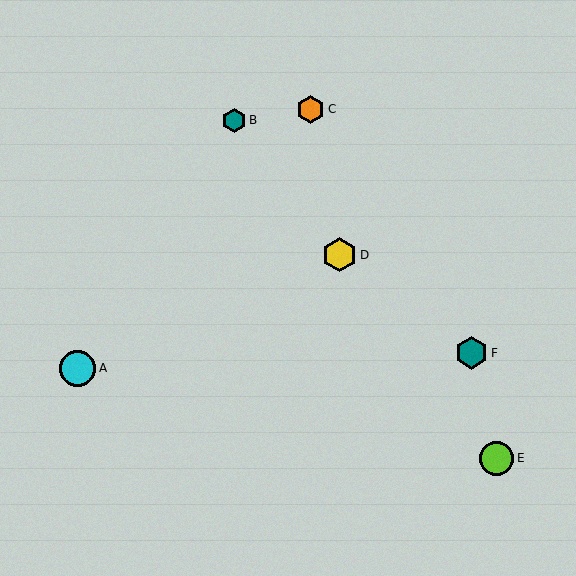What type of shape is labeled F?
Shape F is a teal hexagon.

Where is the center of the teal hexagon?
The center of the teal hexagon is at (234, 120).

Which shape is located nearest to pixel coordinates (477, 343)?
The teal hexagon (labeled F) at (472, 353) is nearest to that location.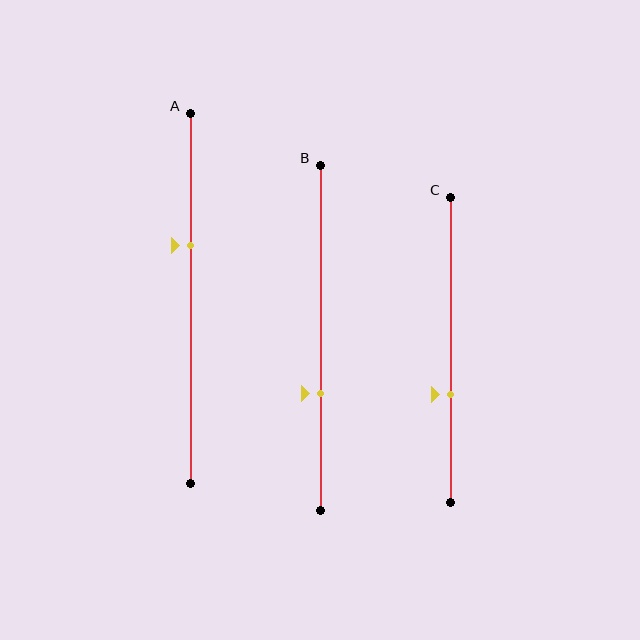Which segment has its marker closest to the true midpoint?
Segment A has its marker closest to the true midpoint.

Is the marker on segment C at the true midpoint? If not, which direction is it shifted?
No, the marker on segment C is shifted downward by about 15% of the segment length.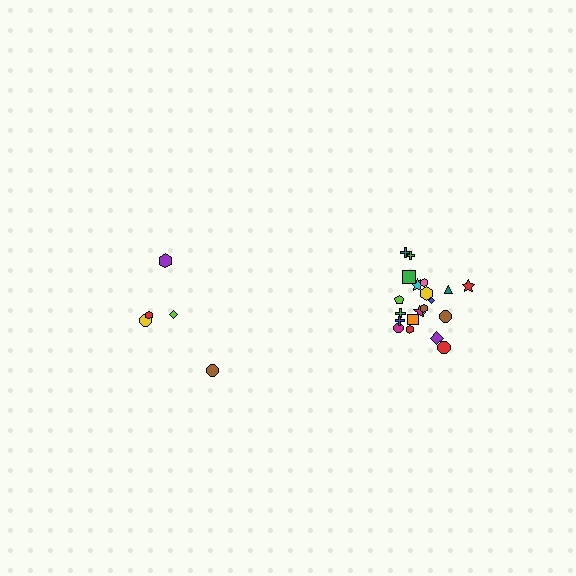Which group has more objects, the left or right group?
The right group.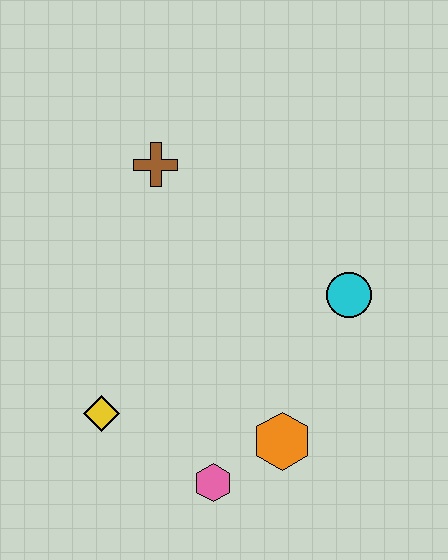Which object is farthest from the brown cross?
The pink hexagon is farthest from the brown cross.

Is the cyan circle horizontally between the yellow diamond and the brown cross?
No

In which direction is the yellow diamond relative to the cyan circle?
The yellow diamond is to the left of the cyan circle.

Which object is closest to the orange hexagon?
The pink hexagon is closest to the orange hexagon.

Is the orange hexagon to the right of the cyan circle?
No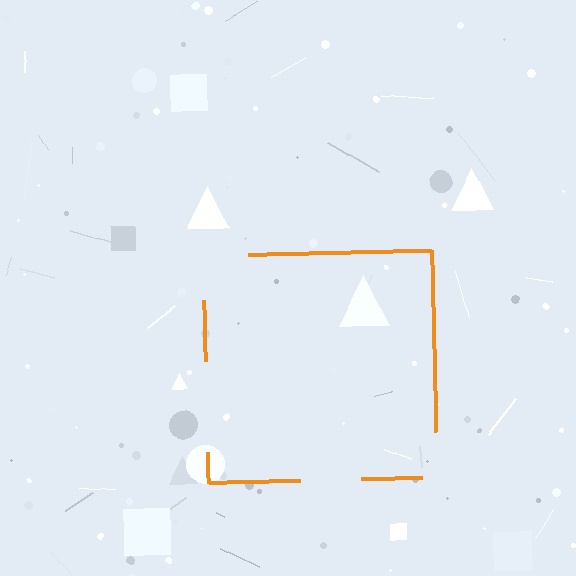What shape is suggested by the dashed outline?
The dashed outline suggests a square.